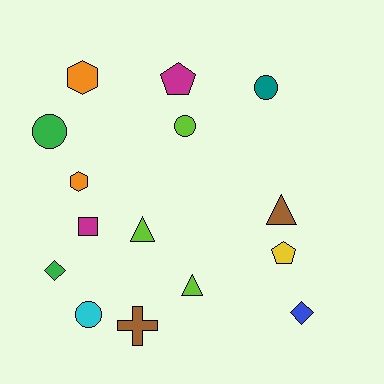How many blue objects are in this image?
There is 1 blue object.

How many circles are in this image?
There are 4 circles.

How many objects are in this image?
There are 15 objects.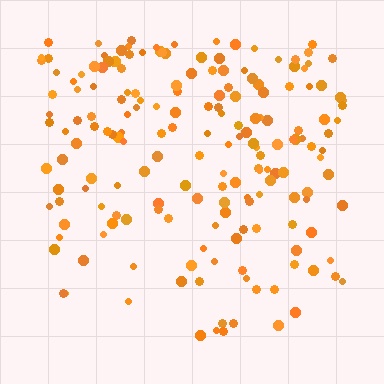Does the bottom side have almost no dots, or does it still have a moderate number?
Still a moderate number, just noticeably fewer than the top.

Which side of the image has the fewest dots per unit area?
The bottom.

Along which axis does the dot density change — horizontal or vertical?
Vertical.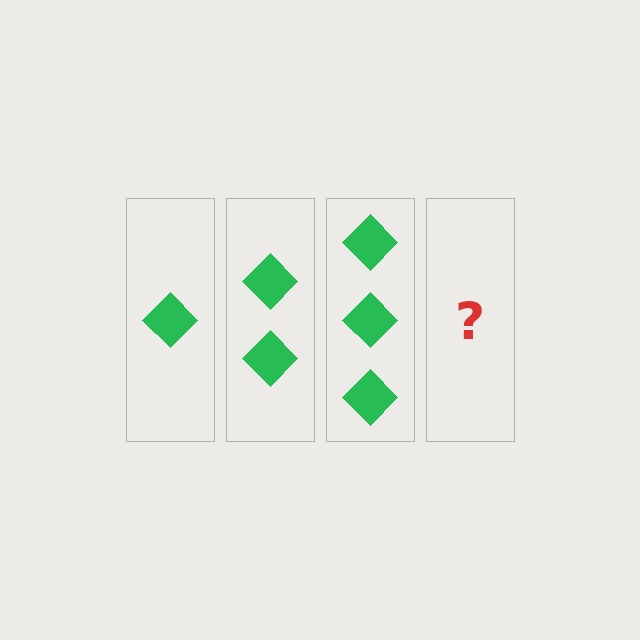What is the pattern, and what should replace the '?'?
The pattern is that each step adds one more diamond. The '?' should be 4 diamonds.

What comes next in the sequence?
The next element should be 4 diamonds.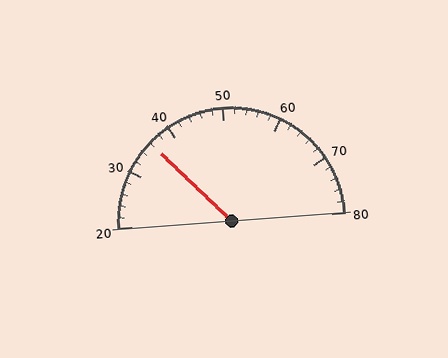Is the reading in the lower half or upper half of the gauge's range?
The reading is in the lower half of the range (20 to 80).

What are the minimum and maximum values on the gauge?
The gauge ranges from 20 to 80.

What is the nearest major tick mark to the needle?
The nearest major tick mark is 40.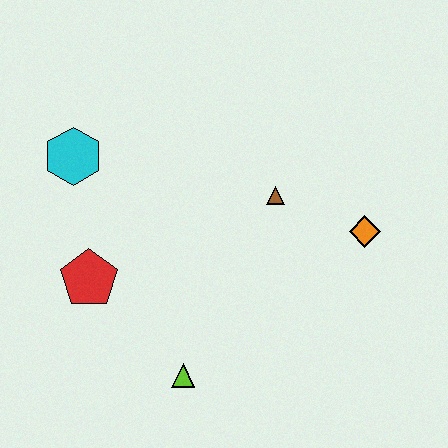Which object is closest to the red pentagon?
The cyan hexagon is closest to the red pentagon.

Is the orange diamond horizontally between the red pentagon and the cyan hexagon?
No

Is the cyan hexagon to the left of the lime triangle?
Yes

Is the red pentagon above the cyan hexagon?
No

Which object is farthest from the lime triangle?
The cyan hexagon is farthest from the lime triangle.